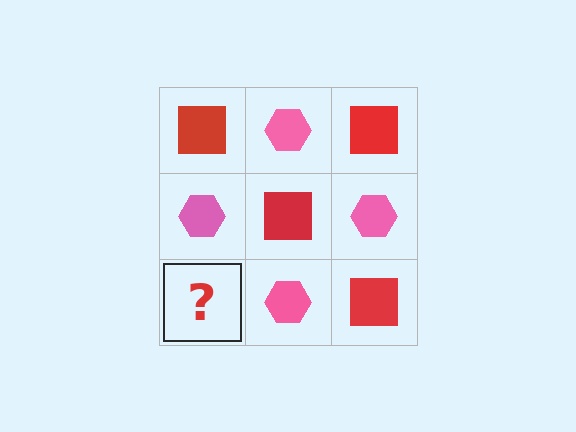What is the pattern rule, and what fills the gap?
The rule is that it alternates red square and pink hexagon in a checkerboard pattern. The gap should be filled with a red square.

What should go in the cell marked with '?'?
The missing cell should contain a red square.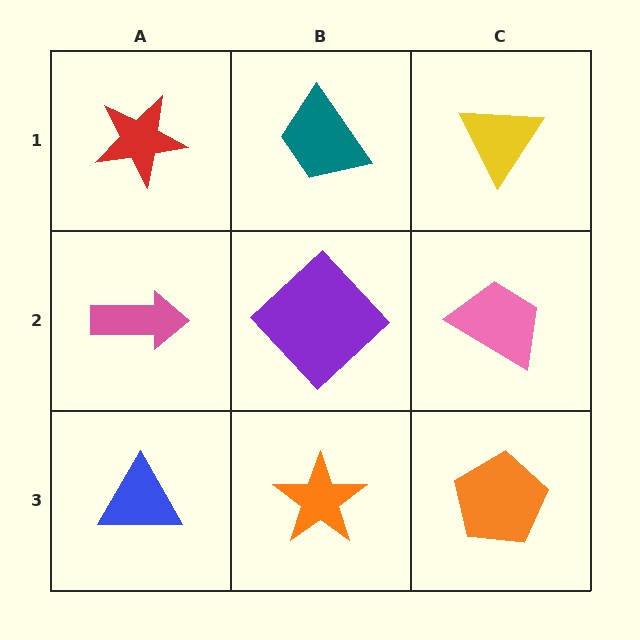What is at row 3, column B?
An orange star.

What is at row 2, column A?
A pink arrow.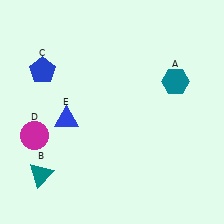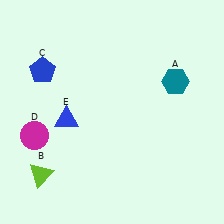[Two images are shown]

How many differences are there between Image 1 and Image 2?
There is 1 difference between the two images.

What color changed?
The triangle (B) changed from teal in Image 1 to lime in Image 2.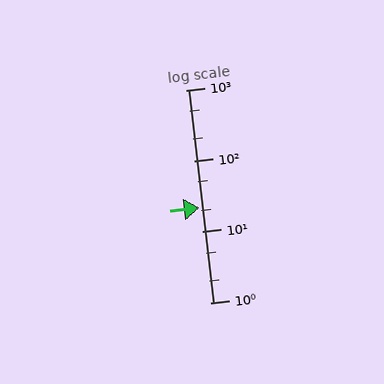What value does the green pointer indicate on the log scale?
The pointer indicates approximately 22.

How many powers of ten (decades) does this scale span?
The scale spans 3 decades, from 1 to 1000.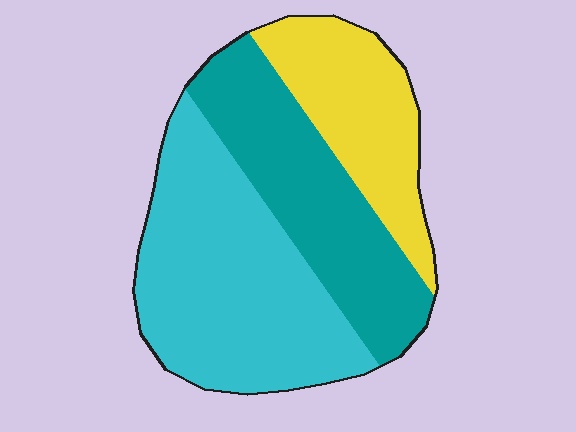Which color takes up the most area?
Cyan, at roughly 45%.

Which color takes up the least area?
Yellow, at roughly 25%.